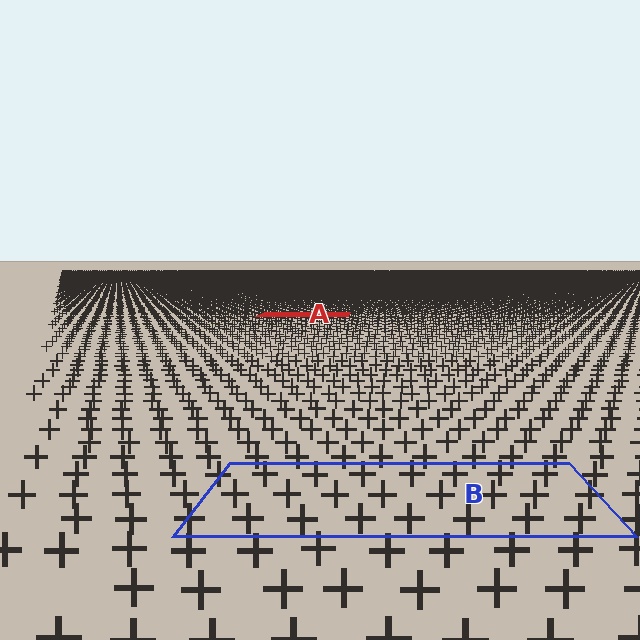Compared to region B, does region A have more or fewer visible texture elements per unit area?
Region A has more texture elements per unit area — they are packed more densely because it is farther away.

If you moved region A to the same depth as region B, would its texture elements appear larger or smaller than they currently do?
They would appear larger. At a closer depth, the same texture elements are projected at a bigger on-screen size.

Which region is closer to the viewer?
Region B is closer. The texture elements there are larger and more spread out.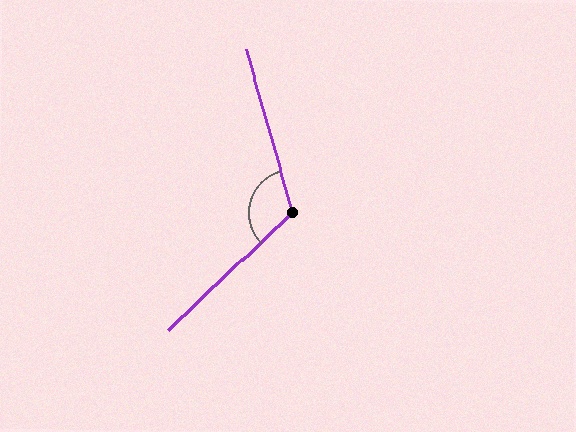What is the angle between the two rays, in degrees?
Approximately 118 degrees.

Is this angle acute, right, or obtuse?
It is obtuse.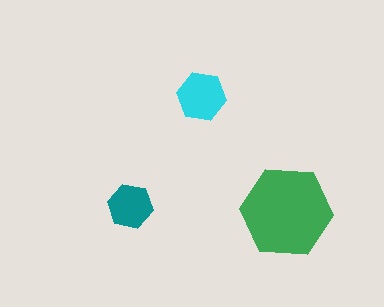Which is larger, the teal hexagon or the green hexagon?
The green one.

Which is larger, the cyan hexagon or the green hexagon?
The green one.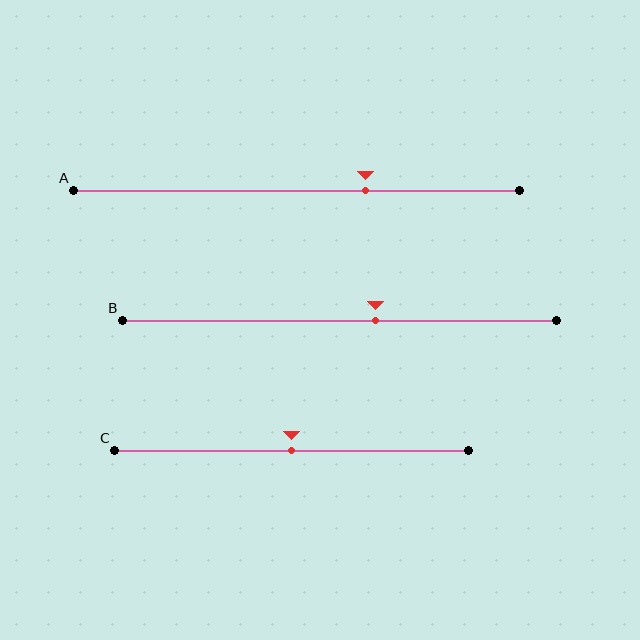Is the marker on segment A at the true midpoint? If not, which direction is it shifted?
No, the marker on segment A is shifted to the right by about 15% of the segment length.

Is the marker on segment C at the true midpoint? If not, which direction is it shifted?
Yes, the marker on segment C is at the true midpoint.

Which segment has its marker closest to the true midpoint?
Segment C has its marker closest to the true midpoint.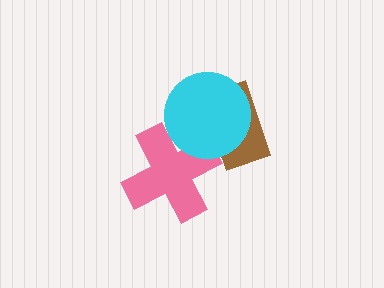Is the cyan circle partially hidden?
No, no other shape covers it.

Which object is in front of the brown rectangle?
The cyan circle is in front of the brown rectangle.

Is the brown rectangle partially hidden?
Yes, it is partially covered by another shape.